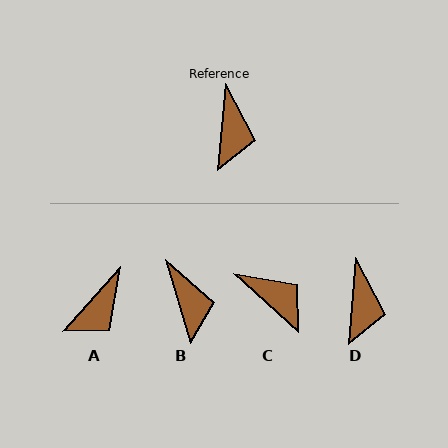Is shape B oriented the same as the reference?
No, it is off by about 22 degrees.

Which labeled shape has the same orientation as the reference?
D.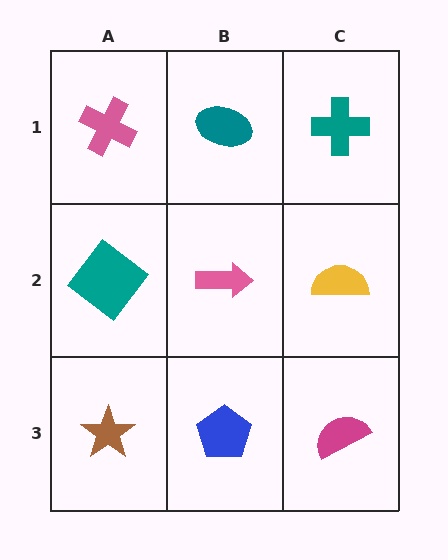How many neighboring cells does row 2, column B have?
4.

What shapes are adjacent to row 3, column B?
A pink arrow (row 2, column B), a brown star (row 3, column A), a magenta semicircle (row 3, column C).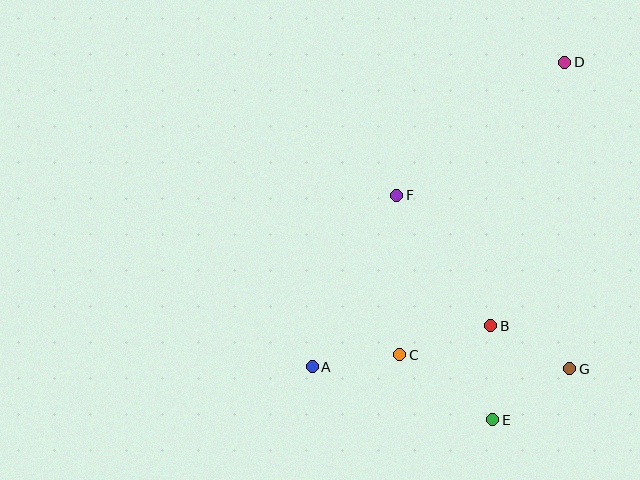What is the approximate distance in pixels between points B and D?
The distance between B and D is approximately 273 pixels.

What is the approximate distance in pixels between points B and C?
The distance between B and C is approximately 96 pixels.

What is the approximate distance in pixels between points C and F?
The distance between C and F is approximately 159 pixels.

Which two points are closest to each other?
Points A and C are closest to each other.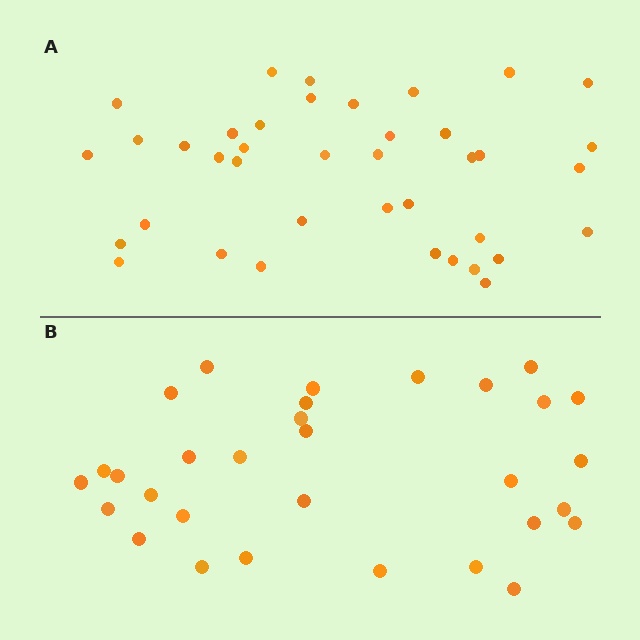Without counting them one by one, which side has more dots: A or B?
Region A (the top region) has more dots.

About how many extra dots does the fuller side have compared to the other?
Region A has roughly 8 or so more dots than region B.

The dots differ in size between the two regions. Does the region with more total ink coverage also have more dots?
No. Region B has more total ink coverage because its dots are larger, but region A actually contains more individual dots. Total area can be misleading — the number of items is what matters here.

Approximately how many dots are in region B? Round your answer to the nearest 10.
About 30 dots. (The exact count is 31, which rounds to 30.)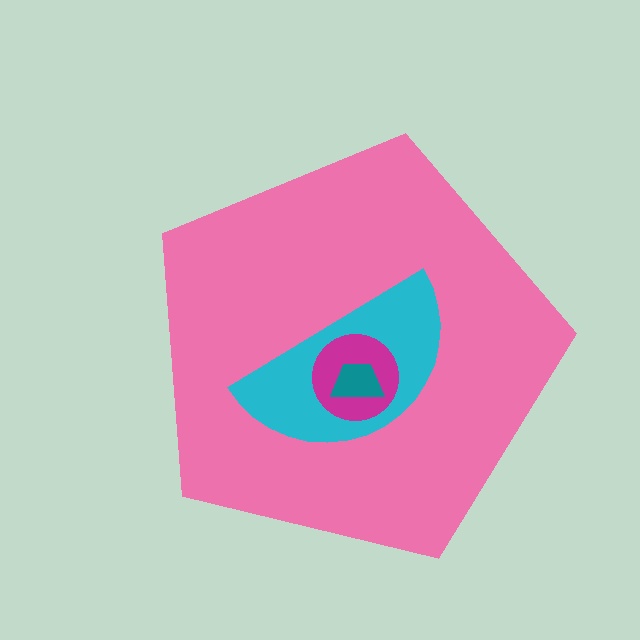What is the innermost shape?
The teal trapezoid.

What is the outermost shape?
The pink pentagon.